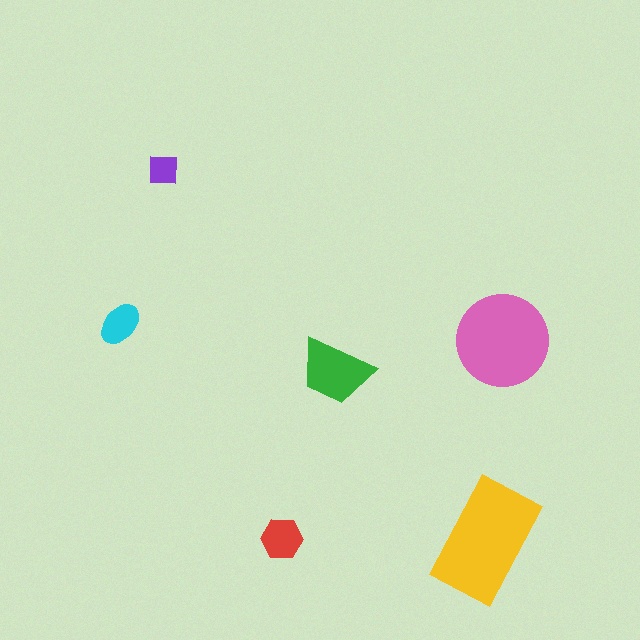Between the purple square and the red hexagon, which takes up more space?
The red hexagon.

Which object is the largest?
The yellow rectangle.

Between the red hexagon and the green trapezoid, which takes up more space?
The green trapezoid.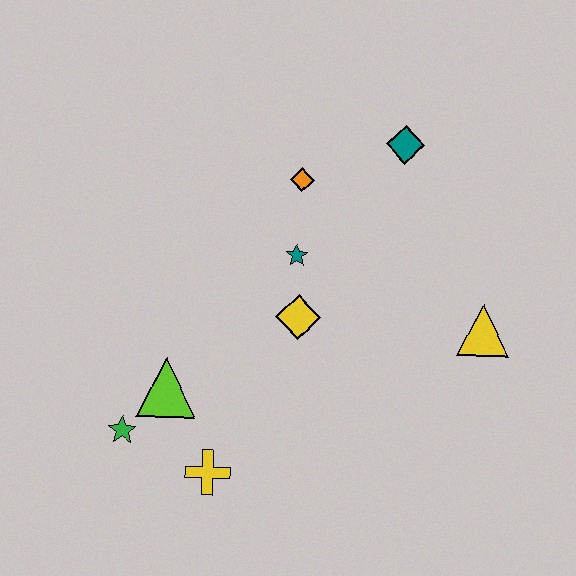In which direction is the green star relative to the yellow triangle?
The green star is to the left of the yellow triangle.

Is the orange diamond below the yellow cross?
No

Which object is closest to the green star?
The lime triangle is closest to the green star.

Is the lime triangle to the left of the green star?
No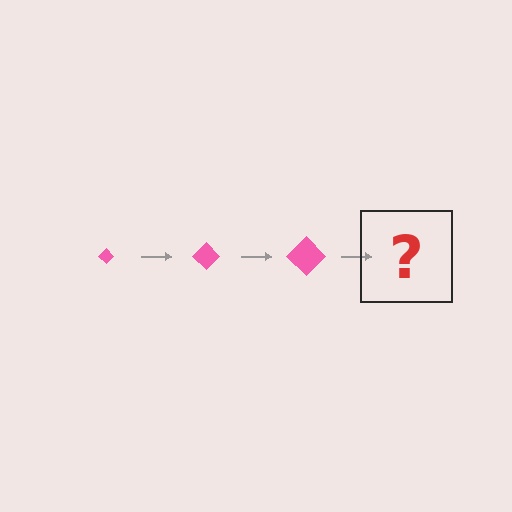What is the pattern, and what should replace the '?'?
The pattern is that the diamond gets progressively larger each step. The '?' should be a pink diamond, larger than the previous one.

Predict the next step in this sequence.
The next step is a pink diamond, larger than the previous one.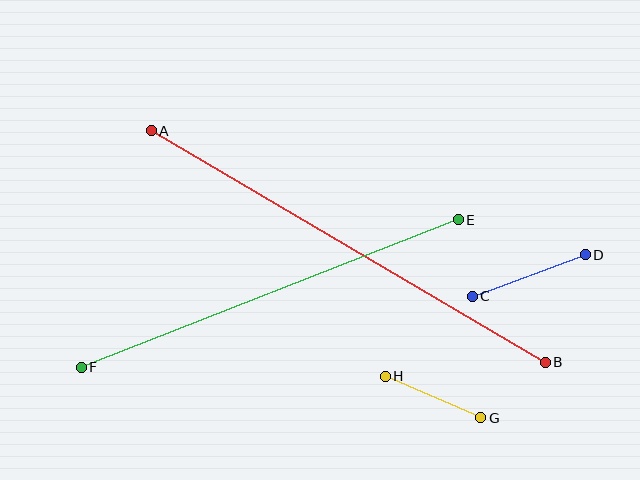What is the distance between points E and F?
The distance is approximately 405 pixels.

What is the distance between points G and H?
The distance is approximately 104 pixels.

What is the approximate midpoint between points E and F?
The midpoint is at approximately (270, 294) pixels.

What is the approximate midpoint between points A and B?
The midpoint is at approximately (348, 246) pixels.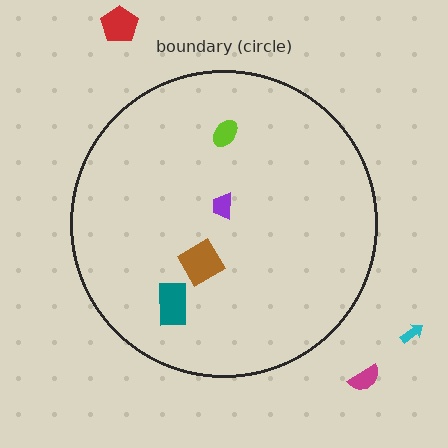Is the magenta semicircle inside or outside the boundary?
Outside.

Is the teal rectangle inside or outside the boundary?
Inside.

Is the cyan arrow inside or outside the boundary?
Outside.